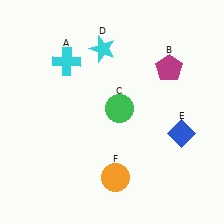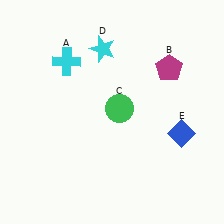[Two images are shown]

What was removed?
The orange circle (F) was removed in Image 2.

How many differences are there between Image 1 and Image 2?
There is 1 difference between the two images.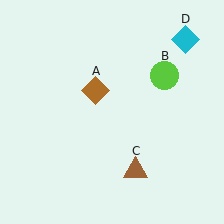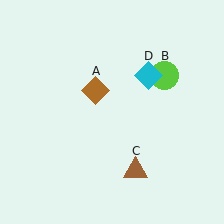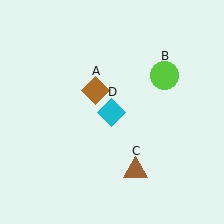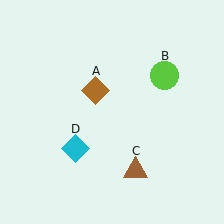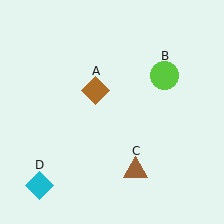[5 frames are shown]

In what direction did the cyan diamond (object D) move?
The cyan diamond (object D) moved down and to the left.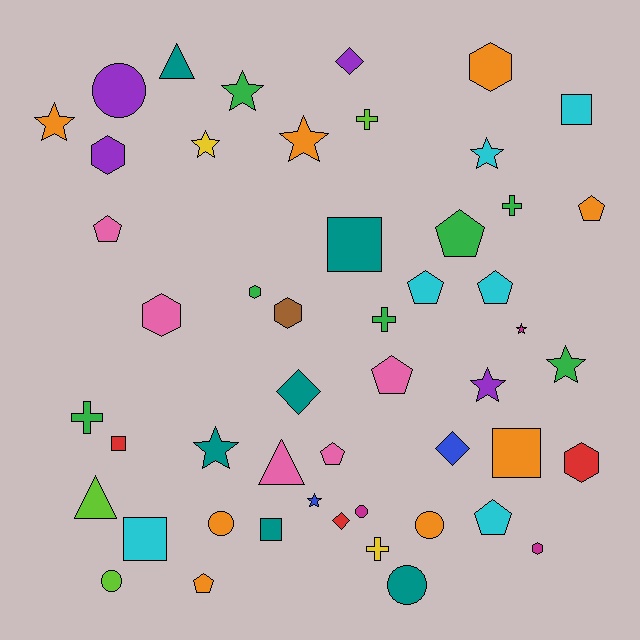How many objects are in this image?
There are 50 objects.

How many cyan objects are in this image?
There are 6 cyan objects.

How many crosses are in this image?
There are 5 crosses.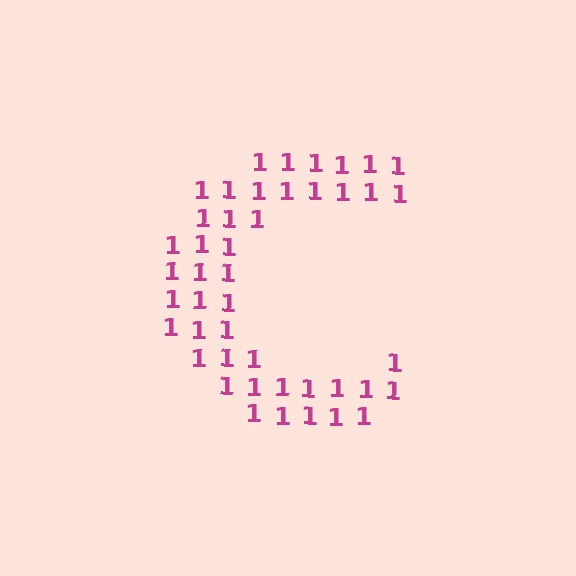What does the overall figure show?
The overall figure shows the letter C.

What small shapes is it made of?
It is made of small digit 1's.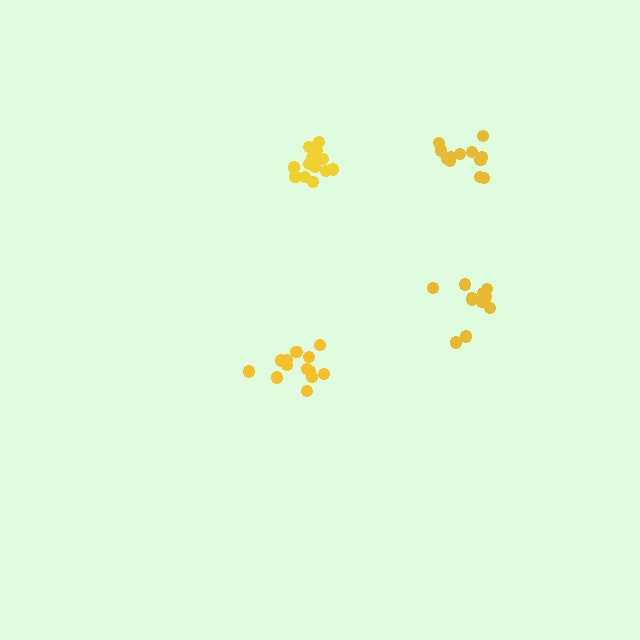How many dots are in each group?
Group 1: 12 dots, Group 2: 13 dots, Group 3: 13 dots, Group 4: 11 dots (49 total).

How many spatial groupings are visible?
There are 4 spatial groupings.